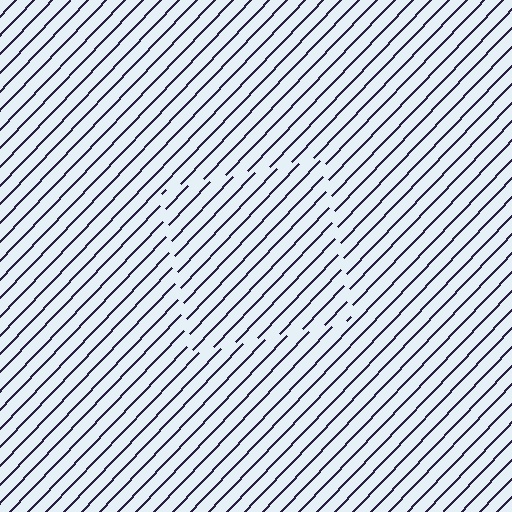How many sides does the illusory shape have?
4 sides — the line-ends trace a square.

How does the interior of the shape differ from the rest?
The interior of the shape contains the same grating, shifted by half a period — the contour is defined by the phase discontinuity where line-ends from the inner and outer gratings abut.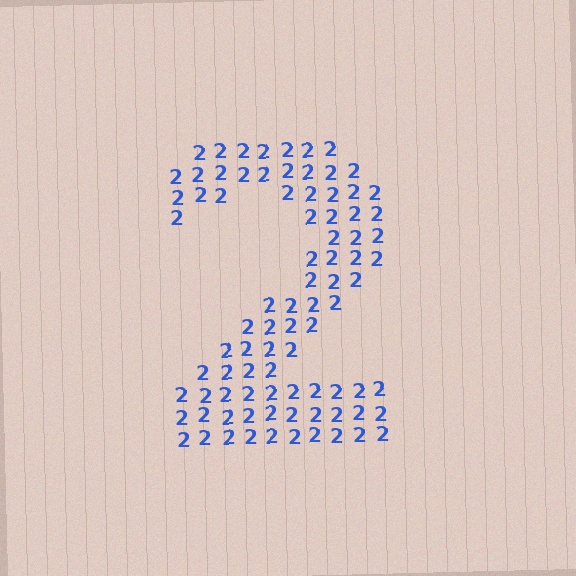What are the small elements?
The small elements are digit 2's.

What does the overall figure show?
The overall figure shows the digit 2.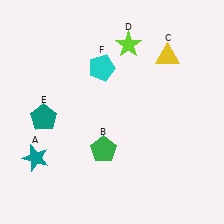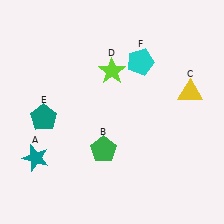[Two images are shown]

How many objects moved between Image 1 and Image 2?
3 objects moved between the two images.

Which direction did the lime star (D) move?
The lime star (D) moved down.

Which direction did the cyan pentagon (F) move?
The cyan pentagon (F) moved right.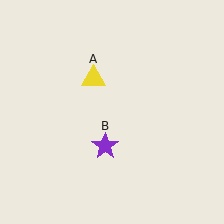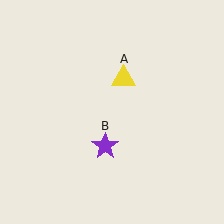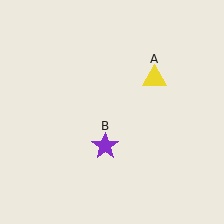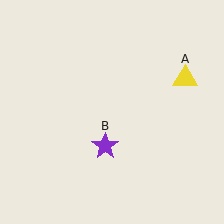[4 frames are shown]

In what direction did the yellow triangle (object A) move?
The yellow triangle (object A) moved right.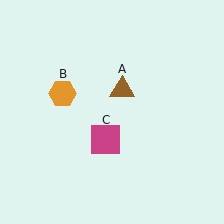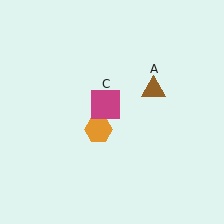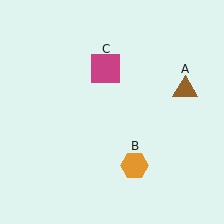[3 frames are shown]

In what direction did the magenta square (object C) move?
The magenta square (object C) moved up.